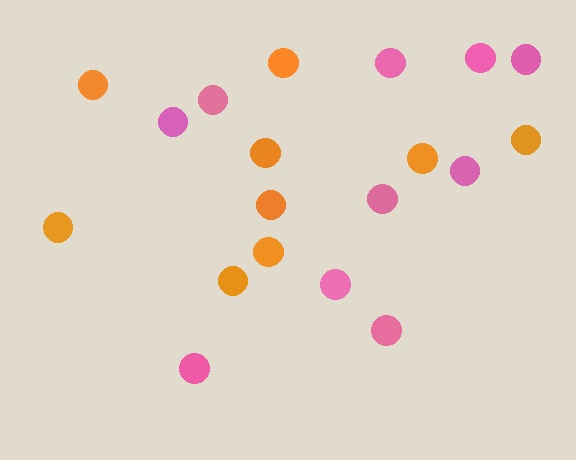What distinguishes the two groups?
There are 2 groups: one group of pink circles (10) and one group of orange circles (9).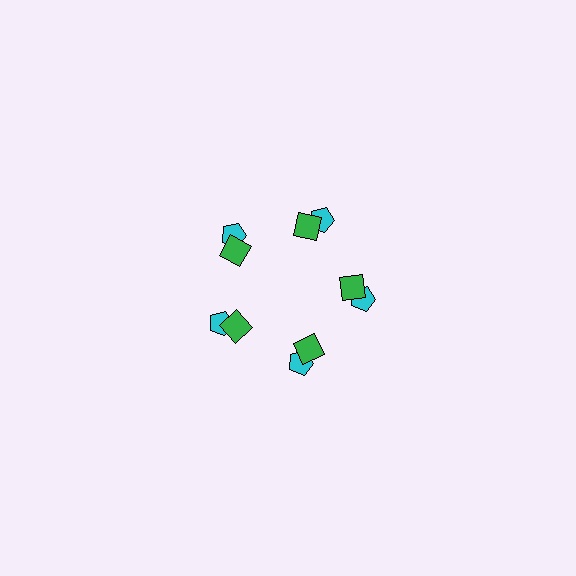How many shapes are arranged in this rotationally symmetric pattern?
There are 10 shapes, arranged in 5 groups of 2.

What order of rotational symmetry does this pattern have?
This pattern has 5-fold rotational symmetry.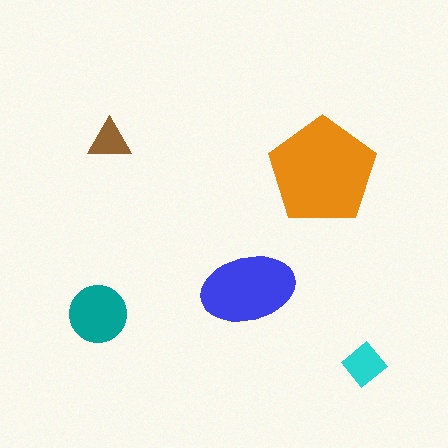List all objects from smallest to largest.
The brown triangle, the cyan diamond, the teal circle, the blue ellipse, the orange pentagon.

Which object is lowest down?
The cyan diamond is bottommost.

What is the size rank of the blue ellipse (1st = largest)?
2nd.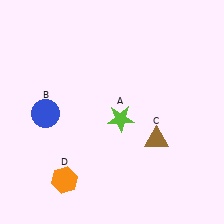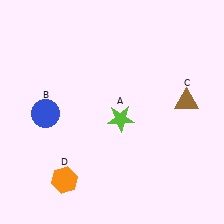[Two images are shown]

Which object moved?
The brown triangle (C) moved up.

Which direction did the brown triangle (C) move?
The brown triangle (C) moved up.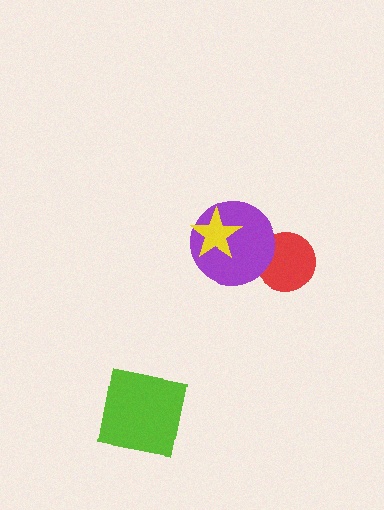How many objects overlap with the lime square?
0 objects overlap with the lime square.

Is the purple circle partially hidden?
Yes, it is partially covered by another shape.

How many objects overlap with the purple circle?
2 objects overlap with the purple circle.